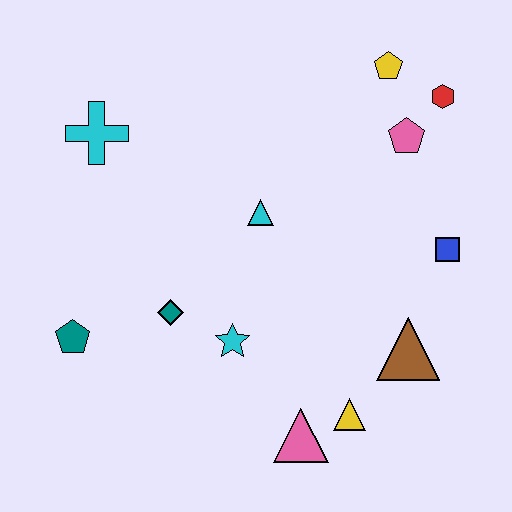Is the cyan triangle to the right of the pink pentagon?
No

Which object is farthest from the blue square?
The teal pentagon is farthest from the blue square.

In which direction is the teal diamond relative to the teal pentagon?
The teal diamond is to the right of the teal pentagon.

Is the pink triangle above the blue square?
No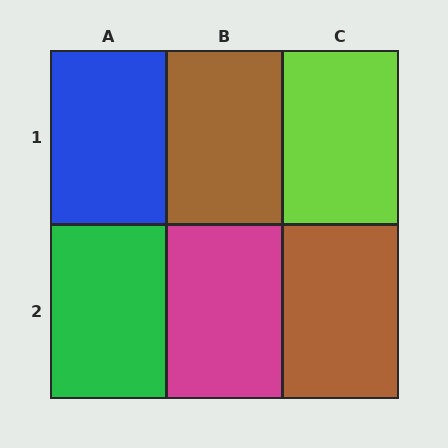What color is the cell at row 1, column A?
Blue.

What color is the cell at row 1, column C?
Lime.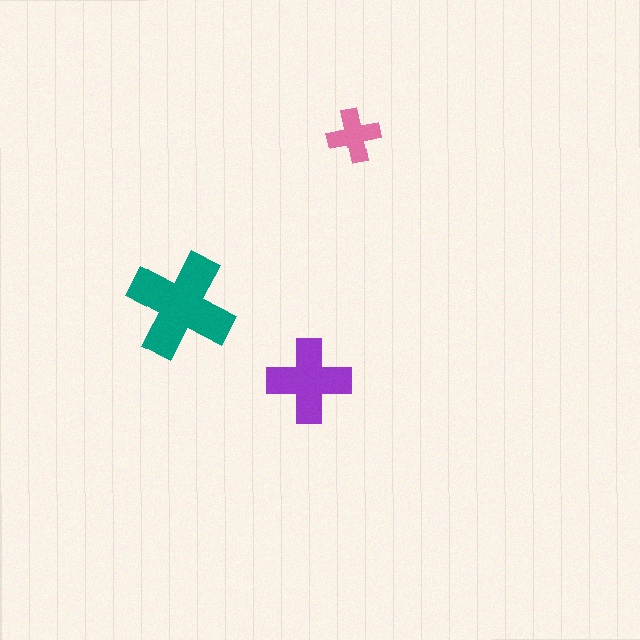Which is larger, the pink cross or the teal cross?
The teal one.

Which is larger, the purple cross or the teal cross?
The teal one.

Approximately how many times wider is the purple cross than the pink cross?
About 1.5 times wider.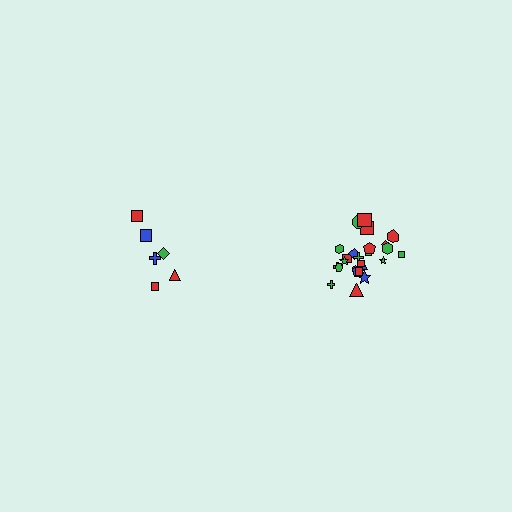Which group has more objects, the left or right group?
The right group.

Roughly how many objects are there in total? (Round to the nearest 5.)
Roughly 30 objects in total.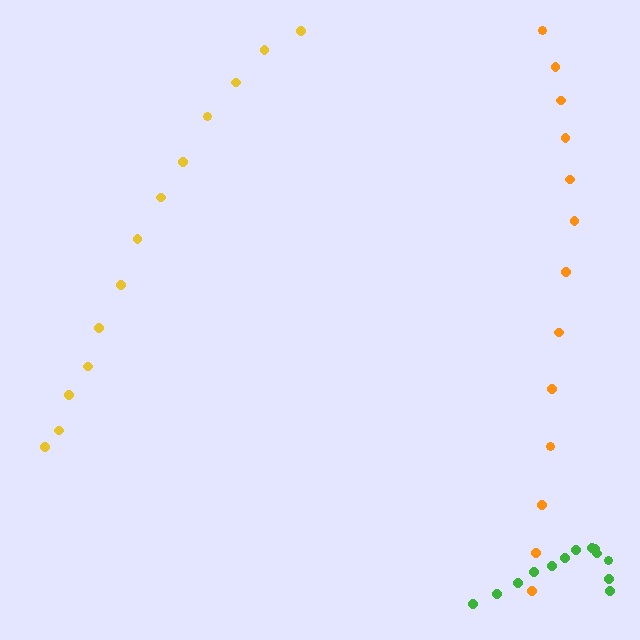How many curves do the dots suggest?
There are 3 distinct paths.